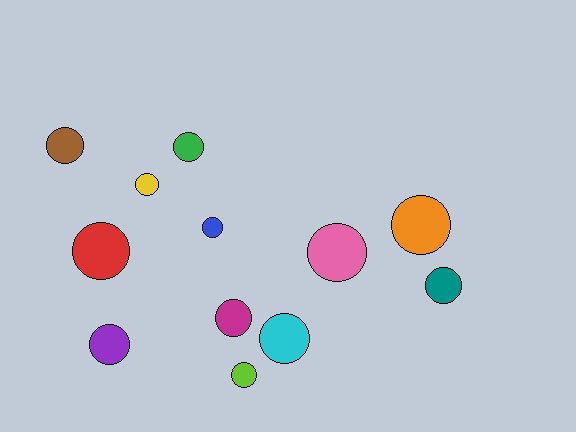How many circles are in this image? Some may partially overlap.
There are 12 circles.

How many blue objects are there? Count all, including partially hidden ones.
There is 1 blue object.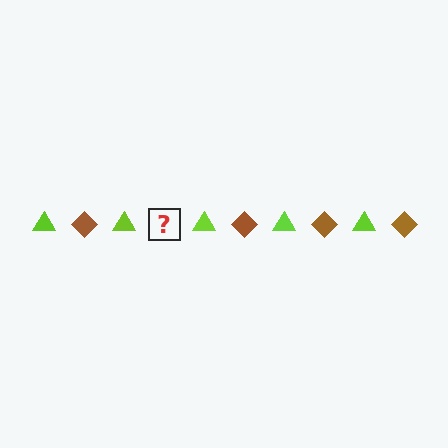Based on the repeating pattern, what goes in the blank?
The blank should be a brown diamond.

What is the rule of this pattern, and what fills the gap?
The rule is that the pattern alternates between lime triangle and brown diamond. The gap should be filled with a brown diamond.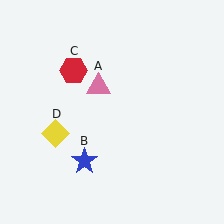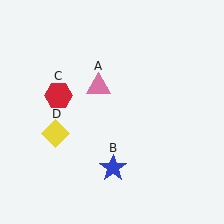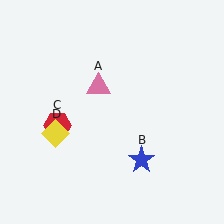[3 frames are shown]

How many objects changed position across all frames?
2 objects changed position: blue star (object B), red hexagon (object C).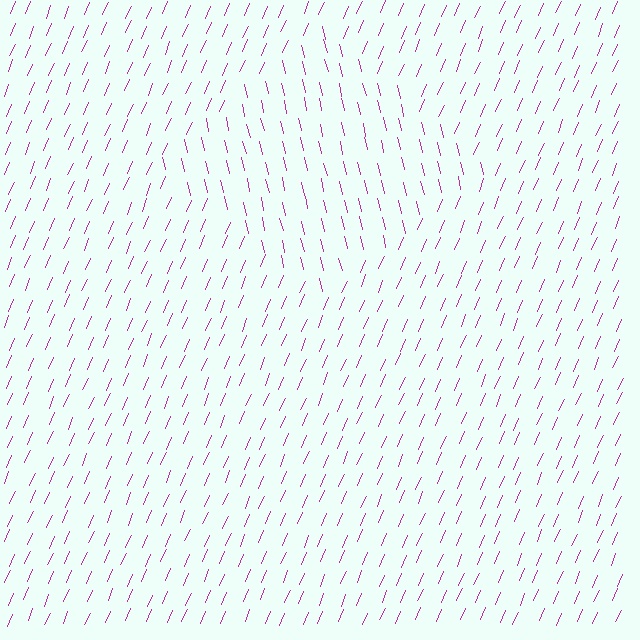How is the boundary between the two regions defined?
The boundary is defined purely by a change in line orientation (approximately 36 degrees difference). All lines are the same color and thickness.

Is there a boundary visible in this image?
Yes, there is a texture boundary formed by a change in line orientation.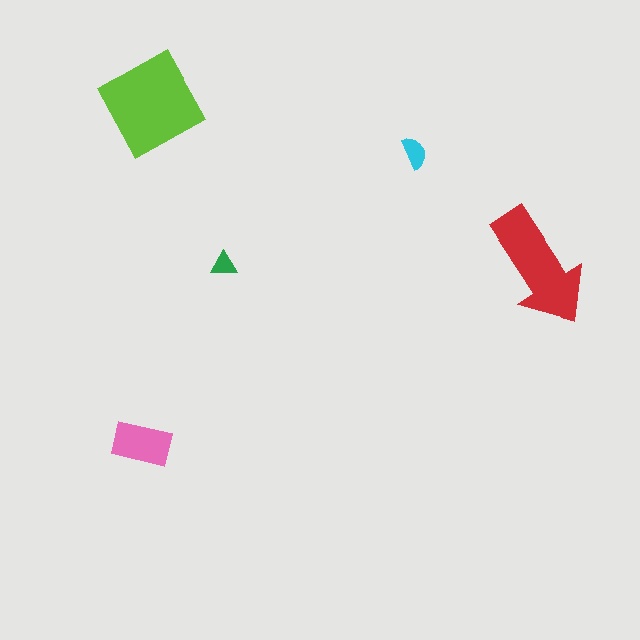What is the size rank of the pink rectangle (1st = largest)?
3rd.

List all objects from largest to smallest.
The lime diamond, the red arrow, the pink rectangle, the cyan semicircle, the green triangle.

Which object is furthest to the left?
The pink rectangle is leftmost.